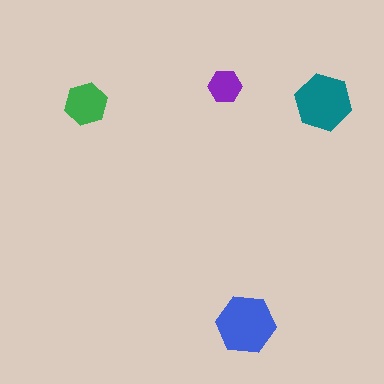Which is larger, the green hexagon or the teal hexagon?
The teal one.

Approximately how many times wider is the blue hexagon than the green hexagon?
About 1.5 times wider.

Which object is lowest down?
The blue hexagon is bottommost.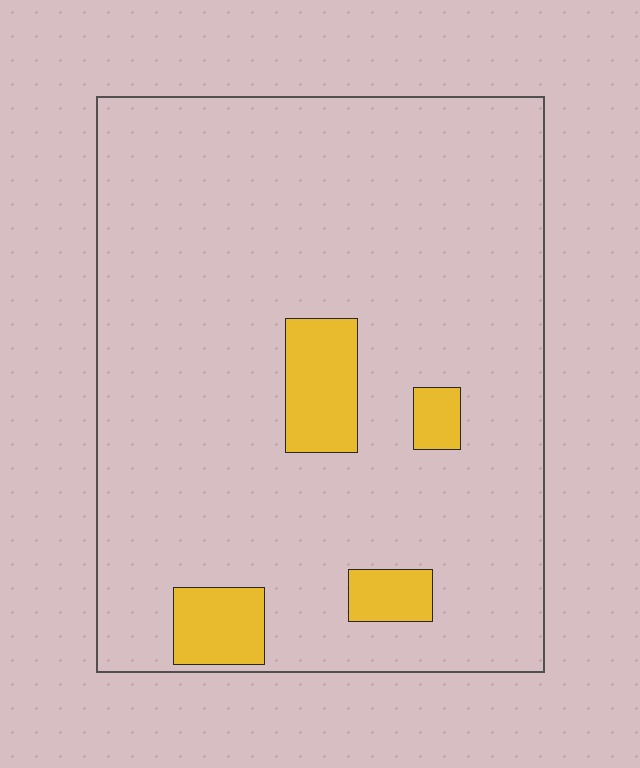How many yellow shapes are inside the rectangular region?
4.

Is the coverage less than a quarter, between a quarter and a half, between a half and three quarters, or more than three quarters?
Less than a quarter.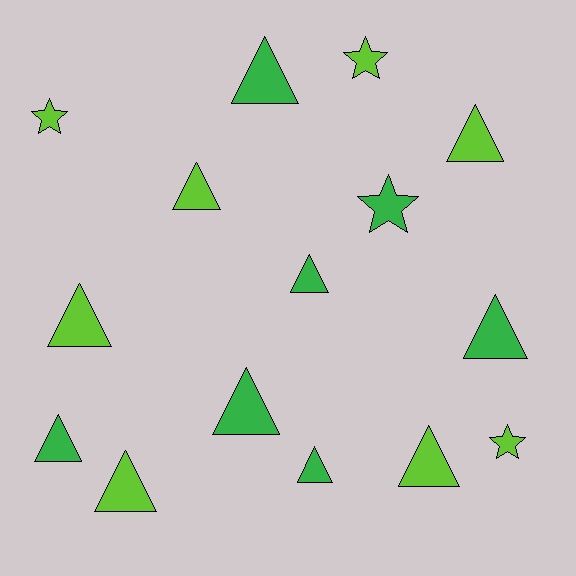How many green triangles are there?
There are 6 green triangles.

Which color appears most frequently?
Lime, with 8 objects.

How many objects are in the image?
There are 15 objects.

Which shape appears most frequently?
Triangle, with 11 objects.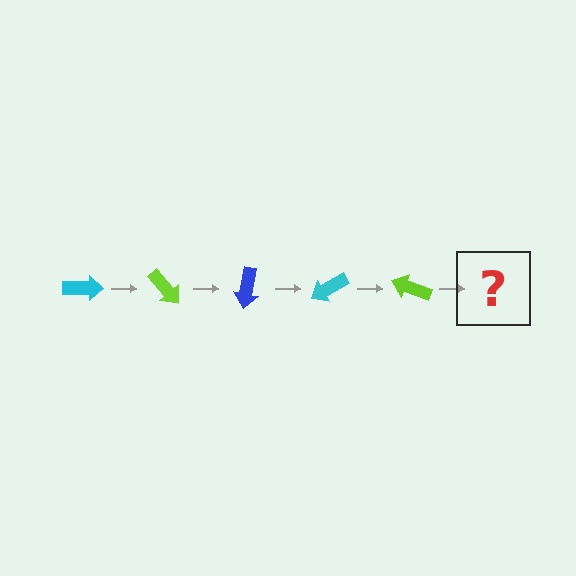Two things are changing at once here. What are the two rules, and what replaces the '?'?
The two rules are that it rotates 50 degrees each step and the color cycles through cyan, lime, and blue. The '?' should be a blue arrow, rotated 250 degrees from the start.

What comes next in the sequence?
The next element should be a blue arrow, rotated 250 degrees from the start.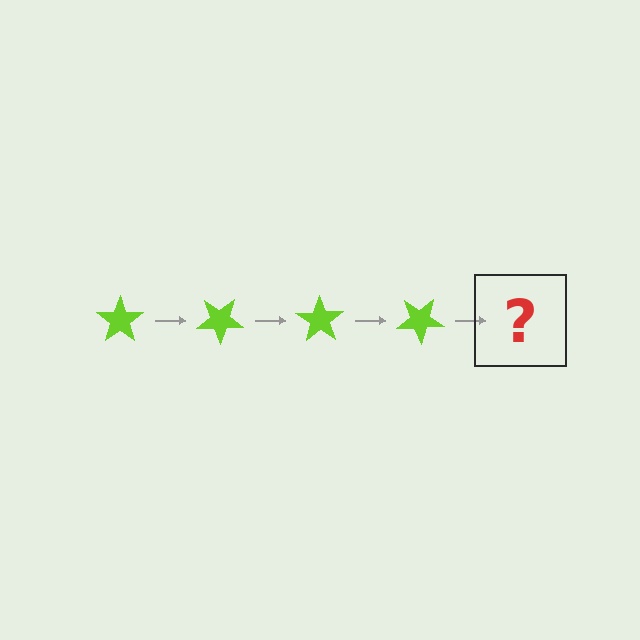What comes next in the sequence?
The next element should be a lime star rotated 140 degrees.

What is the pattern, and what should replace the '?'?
The pattern is that the star rotates 35 degrees each step. The '?' should be a lime star rotated 140 degrees.